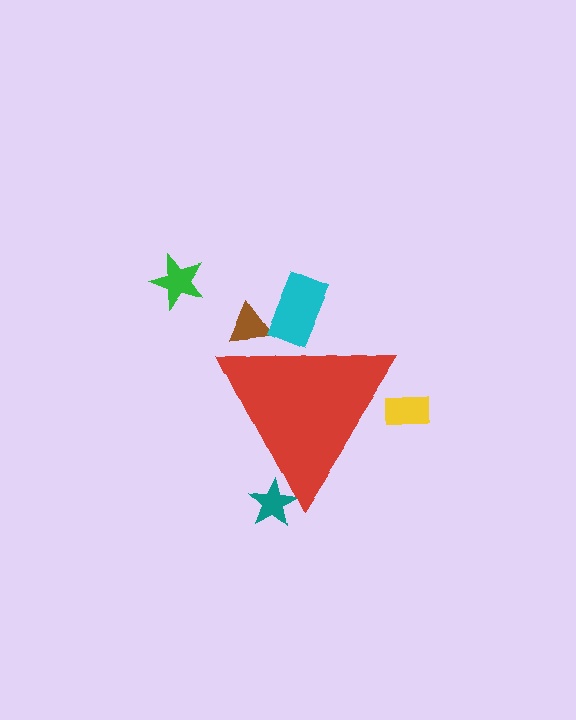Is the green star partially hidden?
No, the green star is fully visible.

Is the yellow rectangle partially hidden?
Yes, the yellow rectangle is partially hidden behind the red triangle.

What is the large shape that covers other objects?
A red triangle.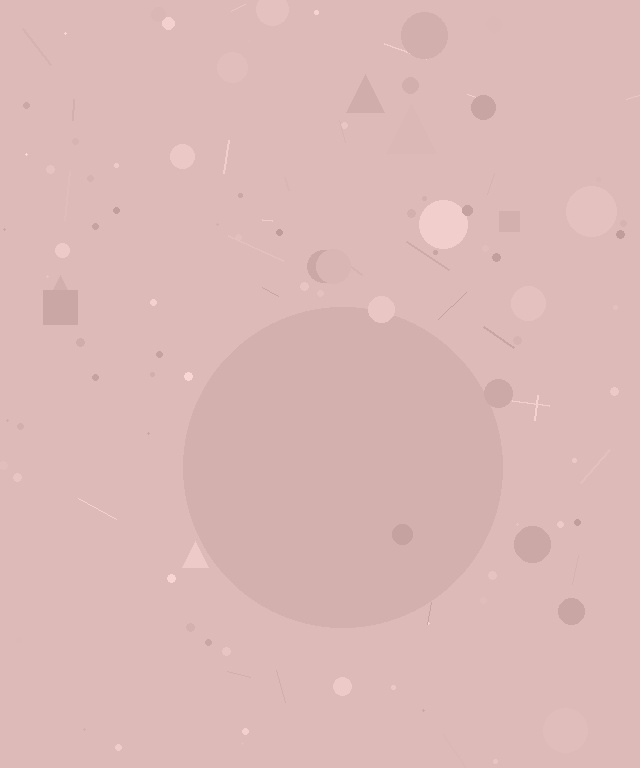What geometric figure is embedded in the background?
A circle is embedded in the background.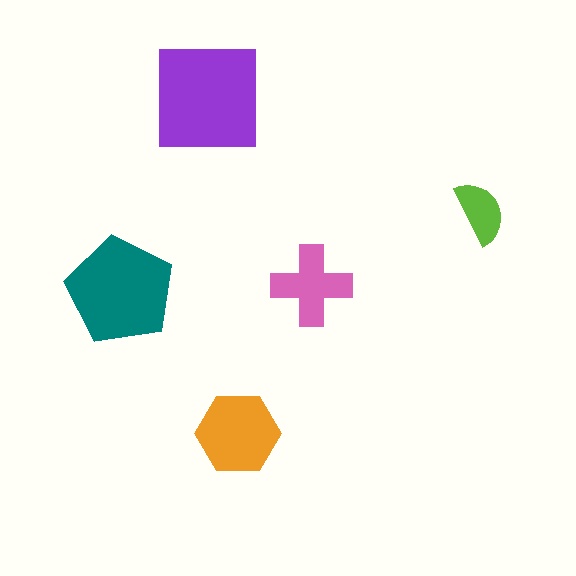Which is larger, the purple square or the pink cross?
The purple square.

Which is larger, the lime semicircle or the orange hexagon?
The orange hexagon.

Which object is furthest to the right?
The lime semicircle is rightmost.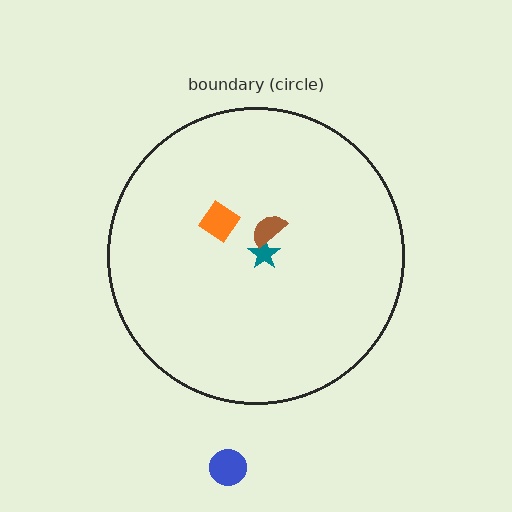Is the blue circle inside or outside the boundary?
Outside.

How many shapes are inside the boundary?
3 inside, 1 outside.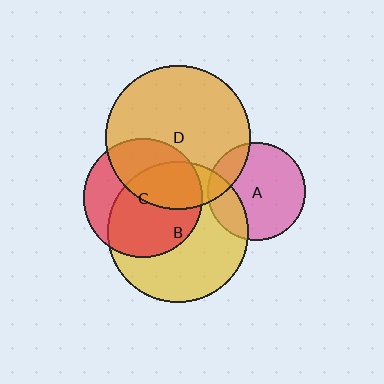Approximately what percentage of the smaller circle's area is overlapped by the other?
Approximately 15%.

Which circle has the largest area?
Circle D (orange).